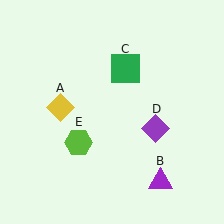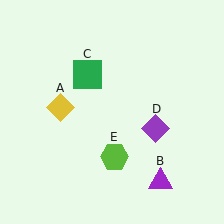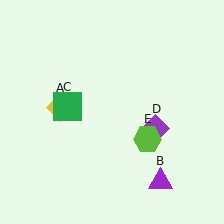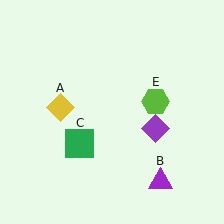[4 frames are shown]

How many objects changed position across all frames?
2 objects changed position: green square (object C), lime hexagon (object E).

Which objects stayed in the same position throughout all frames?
Yellow diamond (object A) and purple triangle (object B) and purple diamond (object D) remained stationary.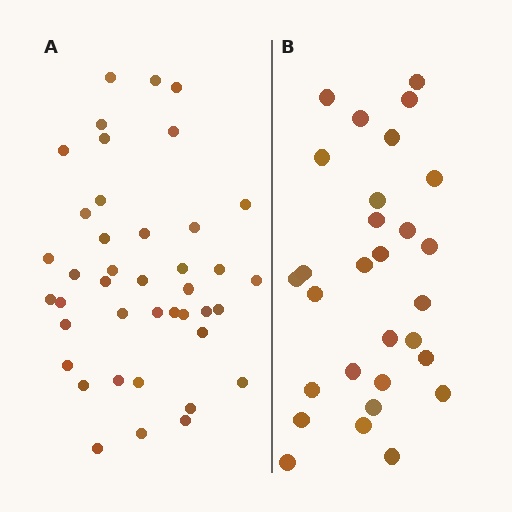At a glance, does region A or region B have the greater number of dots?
Region A (the left region) has more dots.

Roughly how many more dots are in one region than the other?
Region A has roughly 12 or so more dots than region B.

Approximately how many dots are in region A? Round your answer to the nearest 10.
About 40 dots. (The exact count is 41, which rounds to 40.)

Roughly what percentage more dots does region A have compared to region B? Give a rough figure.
About 40% more.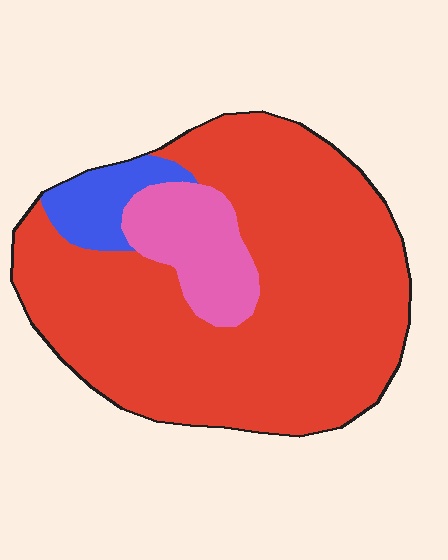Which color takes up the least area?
Blue, at roughly 10%.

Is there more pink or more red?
Red.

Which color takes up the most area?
Red, at roughly 80%.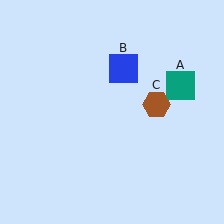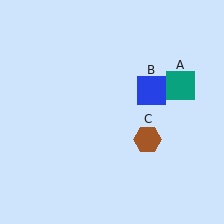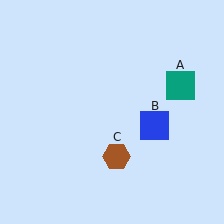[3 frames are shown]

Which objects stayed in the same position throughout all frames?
Teal square (object A) remained stationary.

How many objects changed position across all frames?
2 objects changed position: blue square (object B), brown hexagon (object C).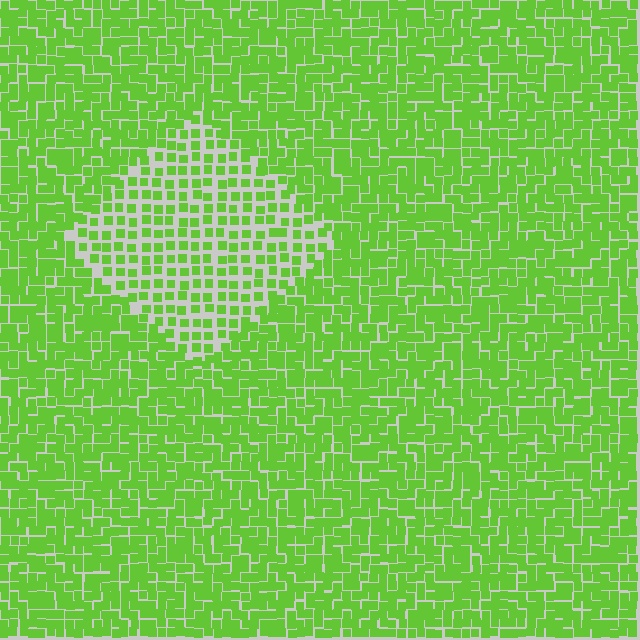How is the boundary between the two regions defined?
The boundary is defined by a change in element density (approximately 1.9x ratio). All elements are the same color, size, and shape.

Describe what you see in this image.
The image contains small lime elements arranged at two different densities. A diamond-shaped region is visible where the elements are less densely packed than the surrounding area.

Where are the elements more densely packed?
The elements are more densely packed outside the diamond boundary.